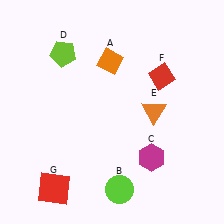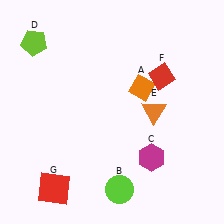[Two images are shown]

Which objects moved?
The objects that moved are: the orange diamond (A), the lime pentagon (D).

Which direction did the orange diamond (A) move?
The orange diamond (A) moved right.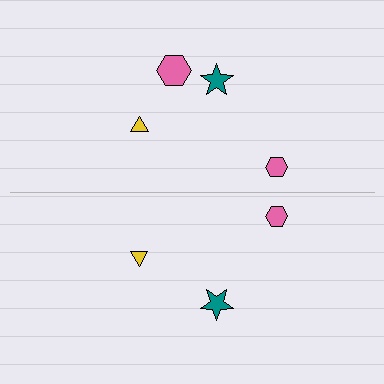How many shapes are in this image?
There are 7 shapes in this image.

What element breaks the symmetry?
A pink hexagon is missing from the bottom side.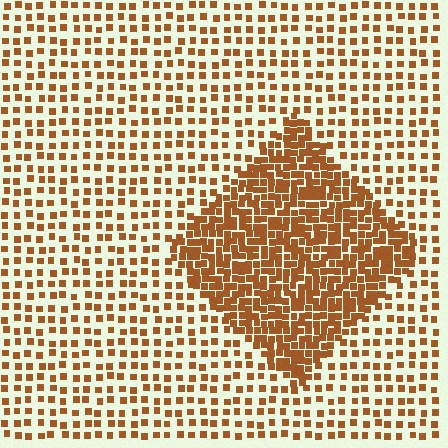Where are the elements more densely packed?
The elements are more densely packed inside the diamond boundary.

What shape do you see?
I see a diamond.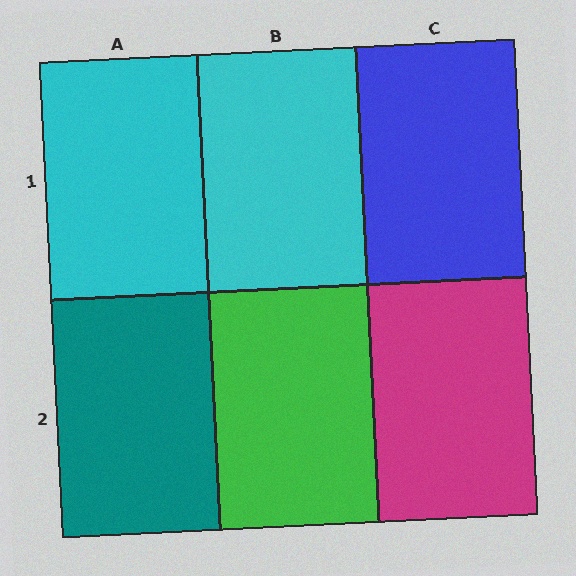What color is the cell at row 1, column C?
Blue.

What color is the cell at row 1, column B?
Cyan.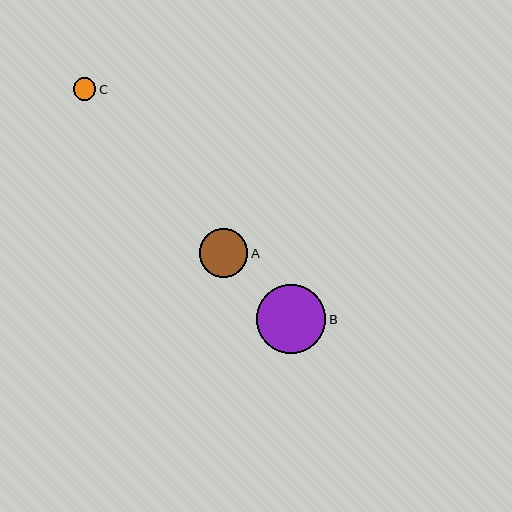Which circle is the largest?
Circle B is the largest with a size of approximately 69 pixels.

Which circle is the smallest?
Circle C is the smallest with a size of approximately 22 pixels.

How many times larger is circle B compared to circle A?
Circle B is approximately 1.4 times the size of circle A.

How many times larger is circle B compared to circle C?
Circle B is approximately 3.1 times the size of circle C.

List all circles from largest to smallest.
From largest to smallest: B, A, C.